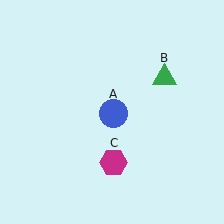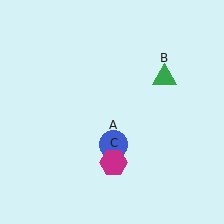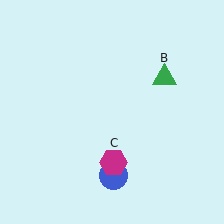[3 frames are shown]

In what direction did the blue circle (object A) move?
The blue circle (object A) moved down.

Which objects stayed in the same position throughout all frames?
Green triangle (object B) and magenta hexagon (object C) remained stationary.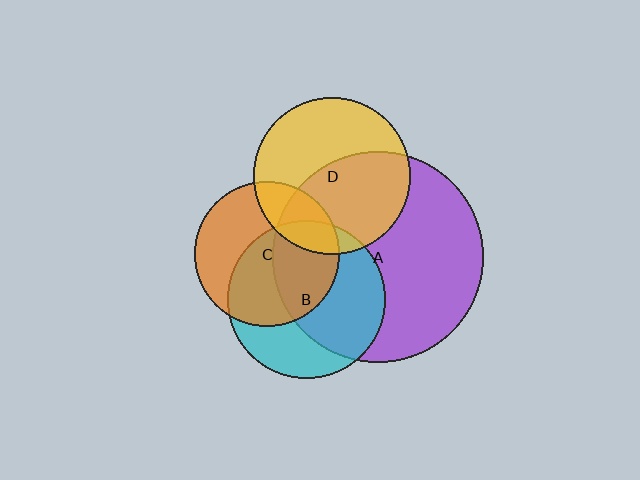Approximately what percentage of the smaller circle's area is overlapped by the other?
Approximately 60%.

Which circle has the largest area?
Circle A (purple).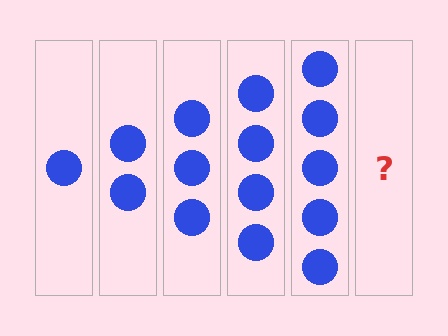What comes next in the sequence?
The next element should be 6 circles.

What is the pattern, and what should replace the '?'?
The pattern is that each step adds one more circle. The '?' should be 6 circles.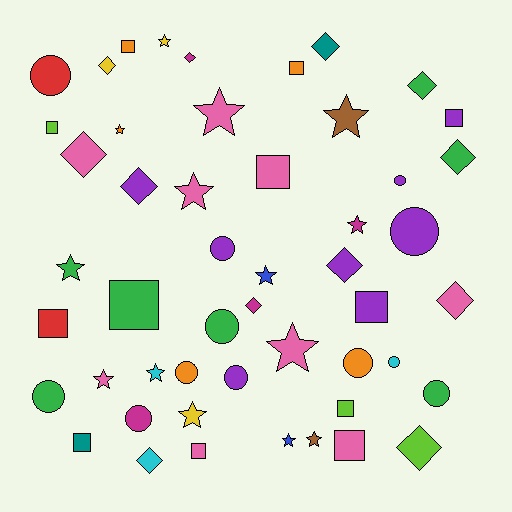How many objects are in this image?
There are 50 objects.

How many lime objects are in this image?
There are 3 lime objects.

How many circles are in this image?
There are 12 circles.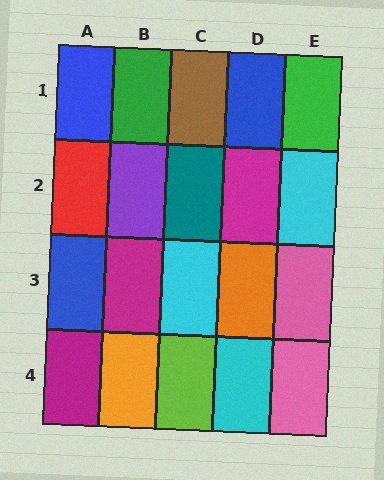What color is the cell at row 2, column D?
Magenta.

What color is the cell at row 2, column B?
Purple.